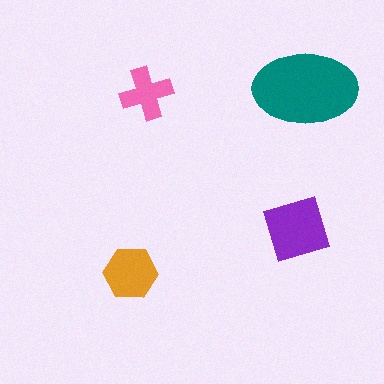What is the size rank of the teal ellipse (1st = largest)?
1st.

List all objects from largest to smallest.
The teal ellipse, the purple diamond, the orange hexagon, the pink cross.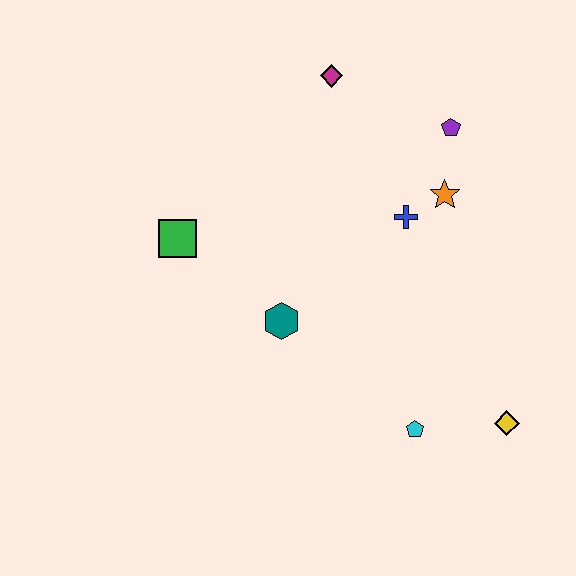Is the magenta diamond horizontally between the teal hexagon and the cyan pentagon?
Yes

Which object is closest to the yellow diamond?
The cyan pentagon is closest to the yellow diamond.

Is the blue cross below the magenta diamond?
Yes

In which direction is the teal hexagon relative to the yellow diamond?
The teal hexagon is to the left of the yellow diamond.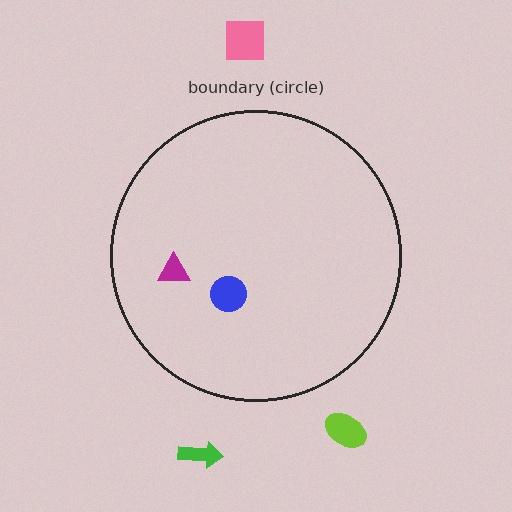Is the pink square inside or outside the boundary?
Outside.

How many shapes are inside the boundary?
2 inside, 3 outside.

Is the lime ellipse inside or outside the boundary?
Outside.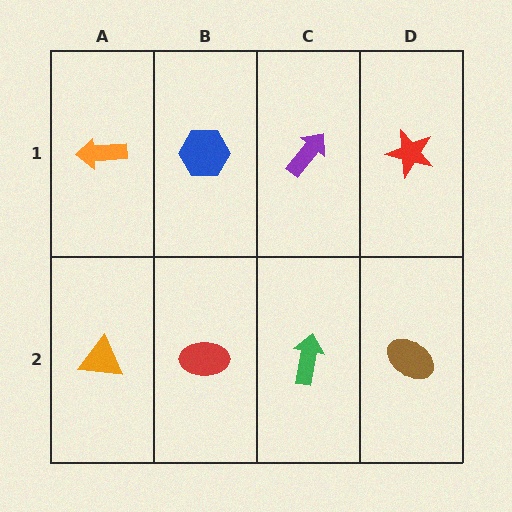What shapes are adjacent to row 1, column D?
A brown ellipse (row 2, column D), a purple arrow (row 1, column C).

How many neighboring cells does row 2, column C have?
3.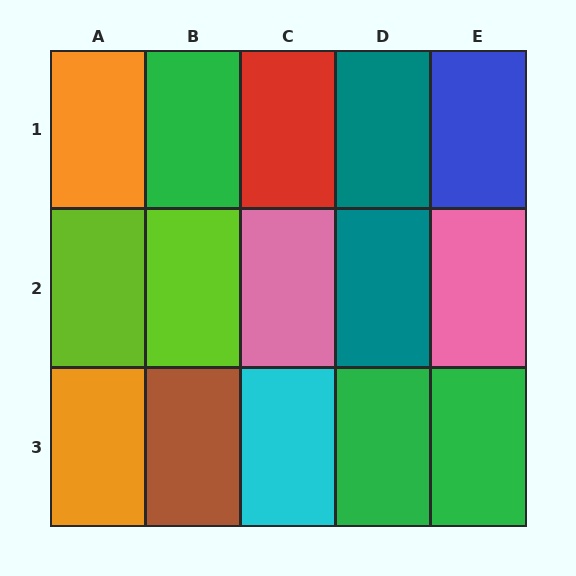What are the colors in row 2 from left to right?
Lime, lime, pink, teal, pink.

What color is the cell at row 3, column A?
Orange.